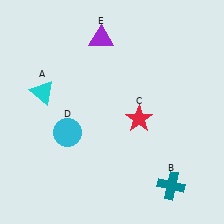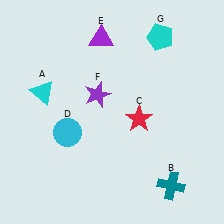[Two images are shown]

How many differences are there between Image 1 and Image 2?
There are 2 differences between the two images.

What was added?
A purple star (F), a cyan pentagon (G) were added in Image 2.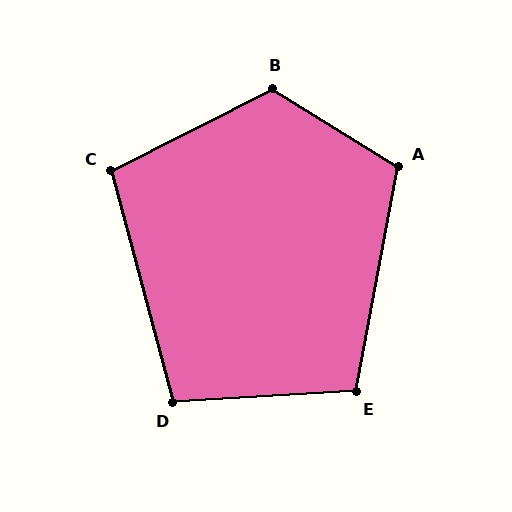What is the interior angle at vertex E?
Approximately 104 degrees (obtuse).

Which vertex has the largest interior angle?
B, at approximately 121 degrees.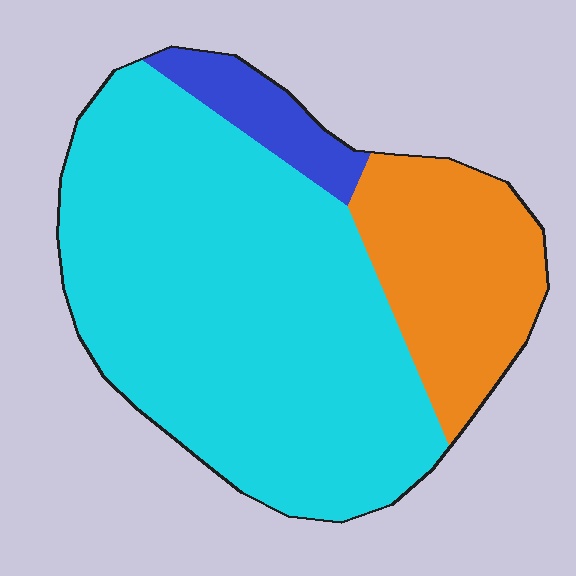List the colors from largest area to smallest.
From largest to smallest: cyan, orange, blue.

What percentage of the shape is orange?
Orange covers 22% of the shape.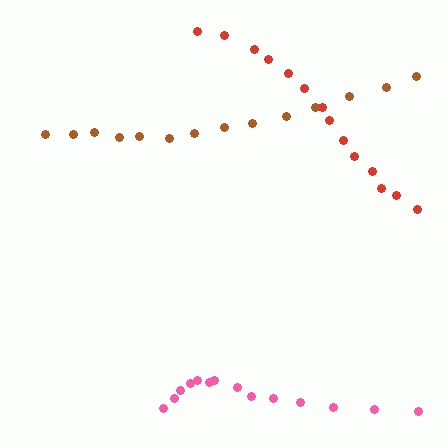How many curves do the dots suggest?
There are 3 distinct paths.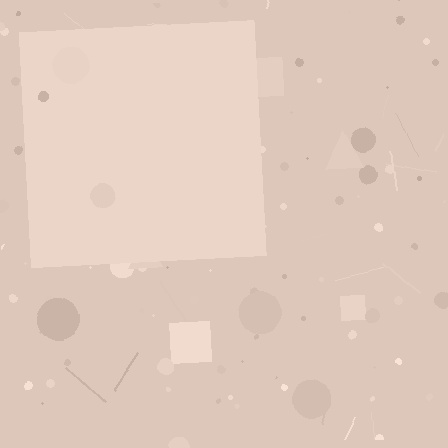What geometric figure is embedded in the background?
A square is embedded in the background.